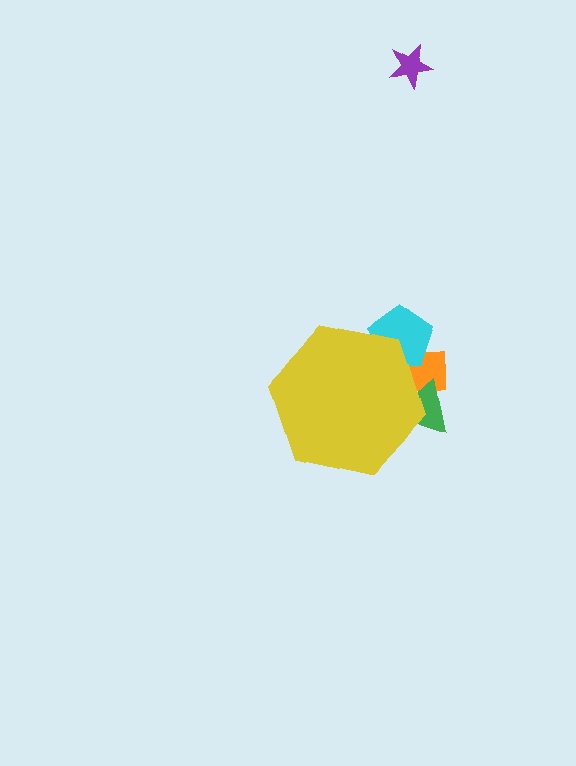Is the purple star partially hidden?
No, the purple star is fully visible.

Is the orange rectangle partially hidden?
Yes, the orange rectangle is partially hidden behind the yellow hexagon.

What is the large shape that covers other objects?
A yellow hexagon.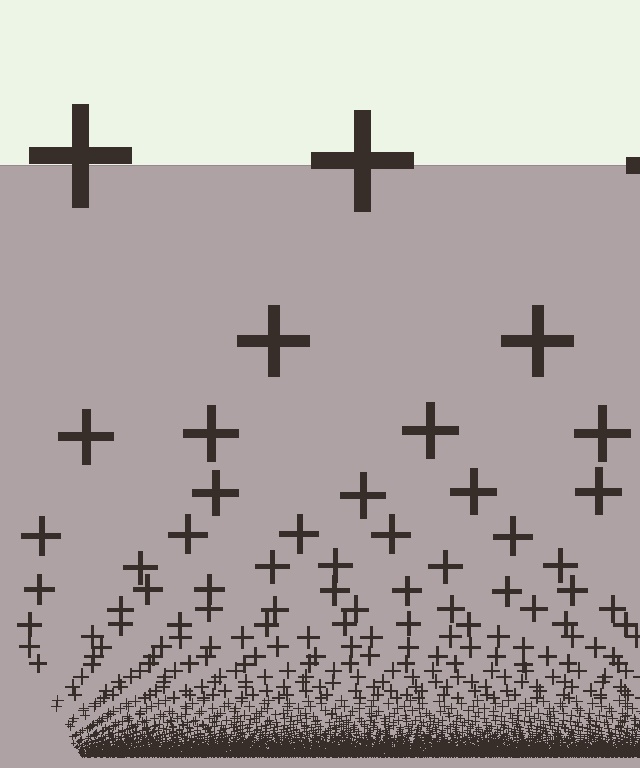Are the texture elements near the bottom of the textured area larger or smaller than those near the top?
Smaller. The gradient is inverted — elements near the bottom are smaller and denser.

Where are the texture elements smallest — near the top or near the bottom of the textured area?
Near the bottom.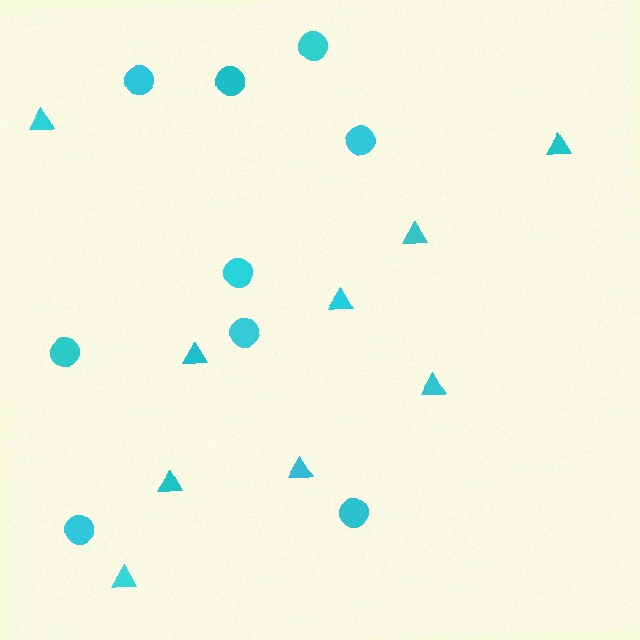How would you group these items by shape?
There are 2 groups: one group of circles (9) and one group of triangles (9).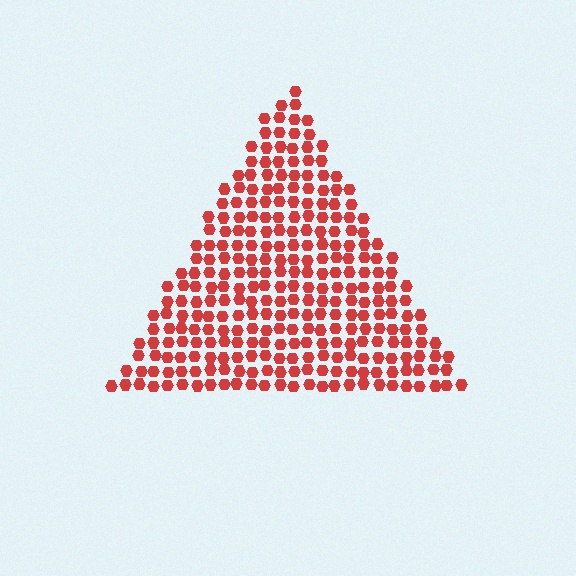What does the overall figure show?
The overall figure shows a triangle.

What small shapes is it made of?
It is made of small hexagons.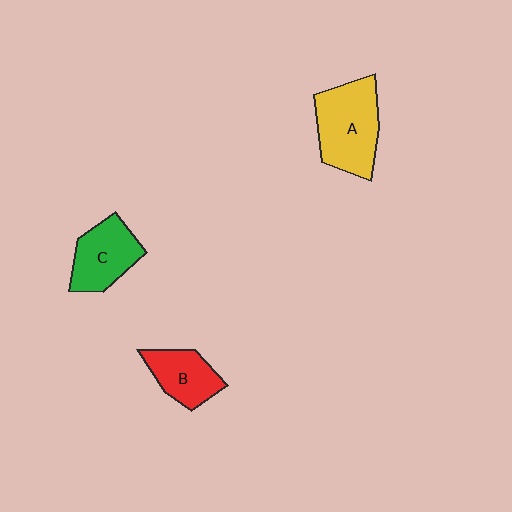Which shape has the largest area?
Shape A (yellow).